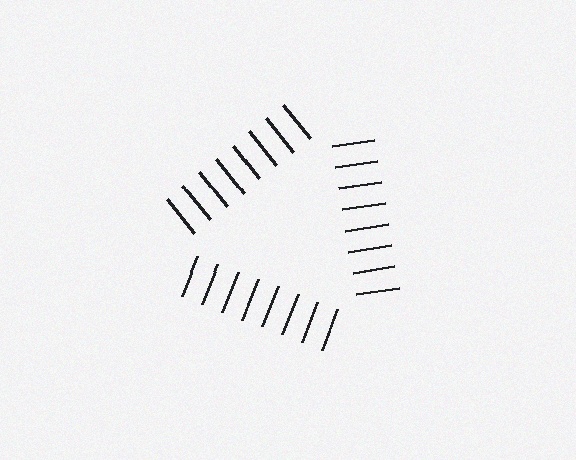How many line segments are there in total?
24 — 8 along each of the 3 edges.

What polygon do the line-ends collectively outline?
An illusory triangle — the line segments terminate on its edges but no continuous stroke is drawn.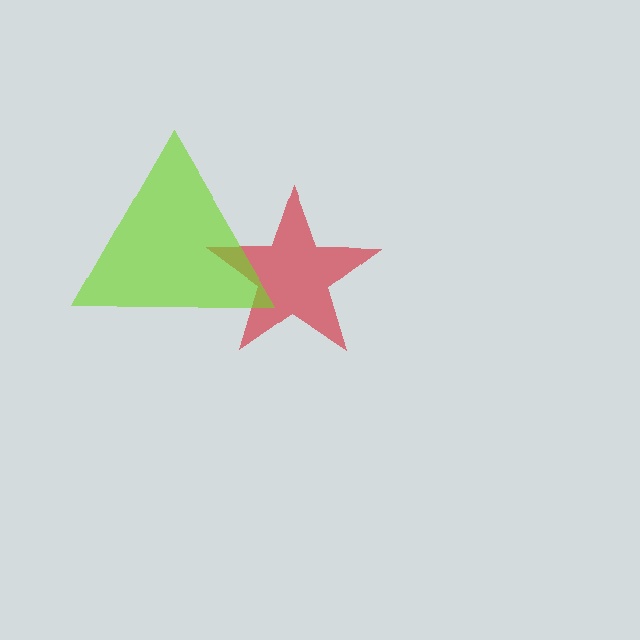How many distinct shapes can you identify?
There are 2 distinct shapes: a red star, a lime triangle.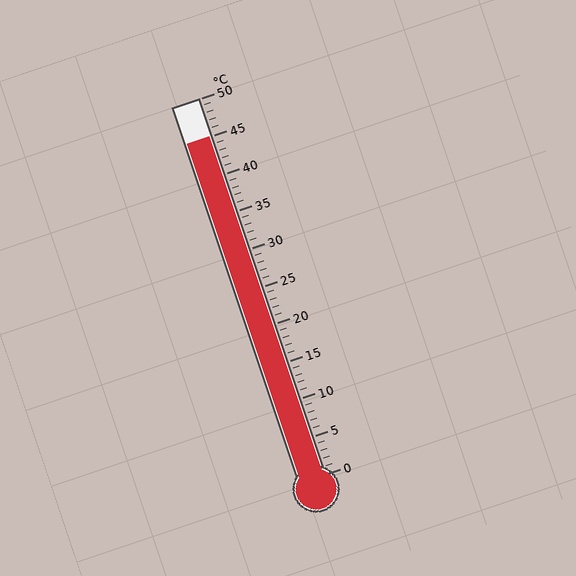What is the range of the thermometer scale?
The thermometer scale ranges from 0°C to 50°C.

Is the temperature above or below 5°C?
The temperature is above 5°C.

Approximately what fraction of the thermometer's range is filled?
The thermometer is filled to approximately 90% of its range.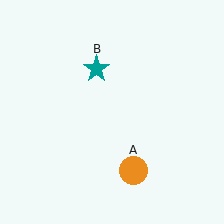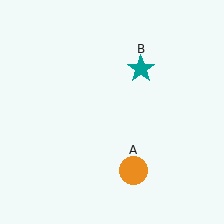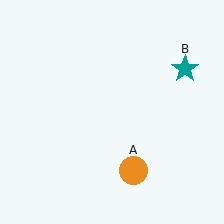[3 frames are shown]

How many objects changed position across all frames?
1 object changed position: teal star (object B).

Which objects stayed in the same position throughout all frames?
Orange circle (object A) remained stationary.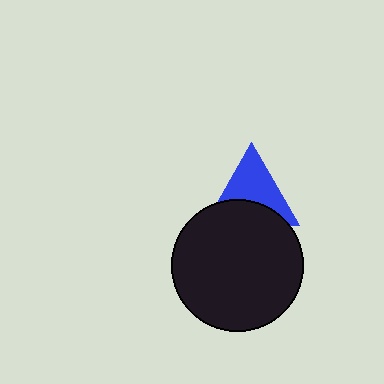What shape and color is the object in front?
The object in front is a black circle.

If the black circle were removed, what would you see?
You would see the complete blue triangle.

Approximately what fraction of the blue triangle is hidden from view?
Roughly 41% of the blue triangle is hidden behind the black circle.